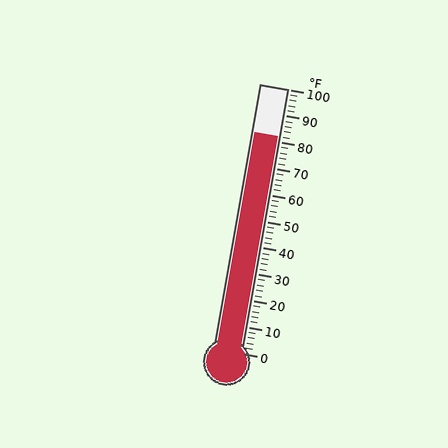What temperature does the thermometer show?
The thermometer shows approximately 82°F.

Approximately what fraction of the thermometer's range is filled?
The thermometer is filled to approximately 80% of its range.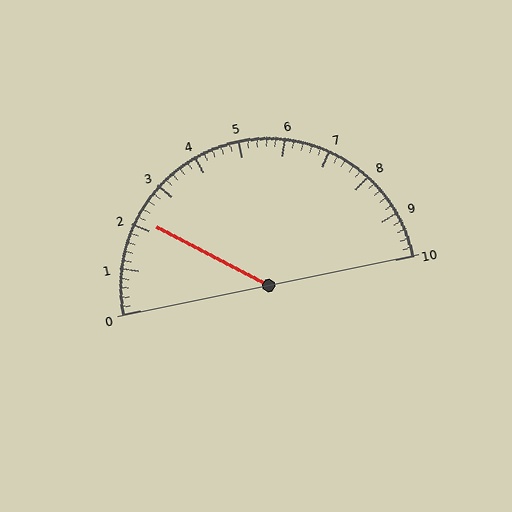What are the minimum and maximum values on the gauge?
The gauge ranges from 0 to 10.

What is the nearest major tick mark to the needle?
The nearest major tick mark is 2.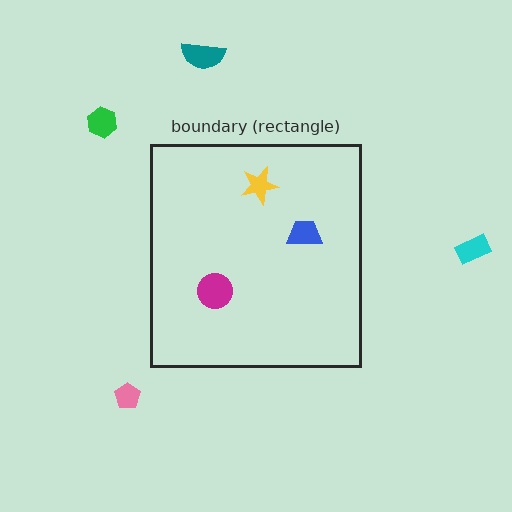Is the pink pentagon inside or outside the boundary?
Outside.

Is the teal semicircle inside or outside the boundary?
Outside.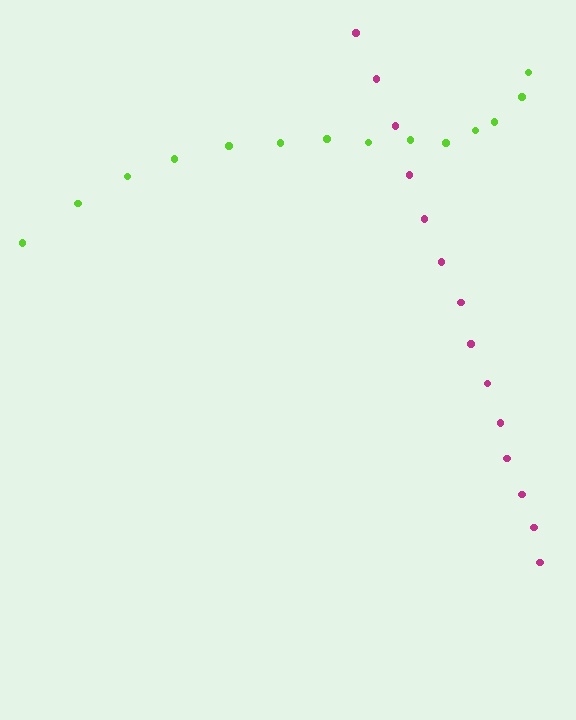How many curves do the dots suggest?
There are 2 distinct paths.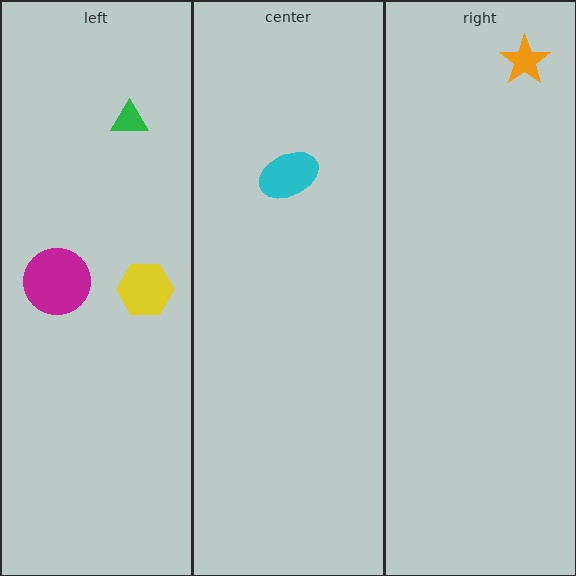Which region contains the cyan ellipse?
The center region.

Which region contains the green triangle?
The left region.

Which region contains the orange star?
The right region.